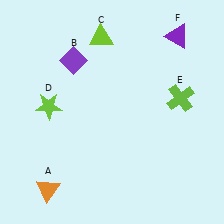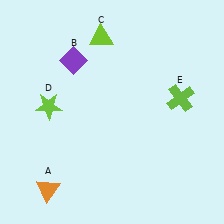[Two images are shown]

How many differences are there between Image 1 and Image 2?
There is 1 difference between the two images.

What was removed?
The purple triangle (F) was removed in Image 2.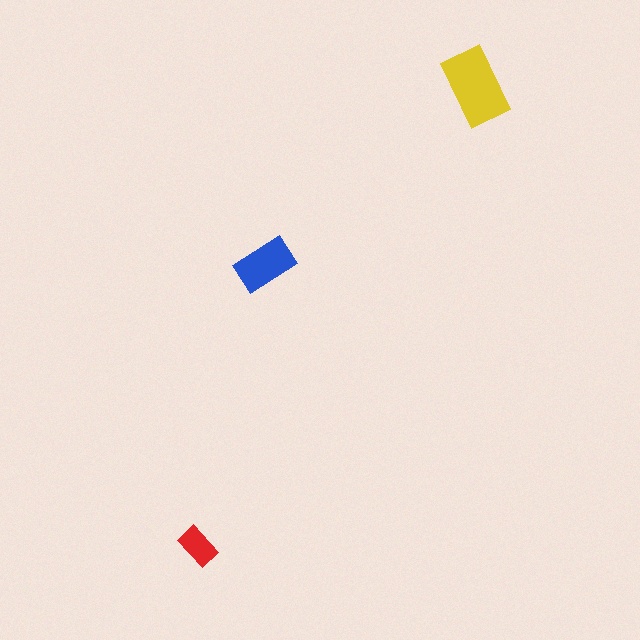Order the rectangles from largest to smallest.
the yellow one, the blue one, the red one.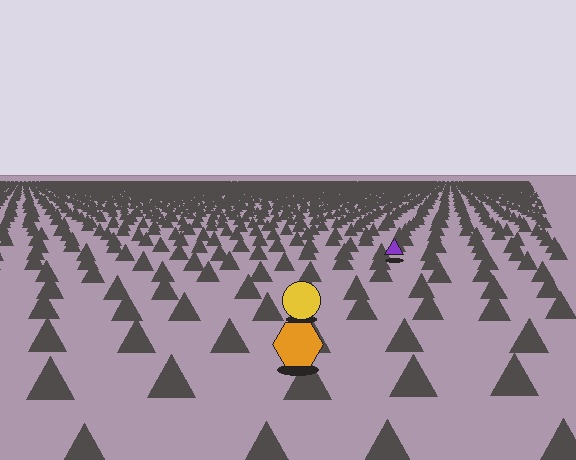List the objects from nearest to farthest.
From nearest to farthest: the orange hexagon, the yellow circle, the purple triangle.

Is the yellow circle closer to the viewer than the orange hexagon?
No. The orange hexagon is closer — you can tell from the texture gradient: the ground texture is coarser near it.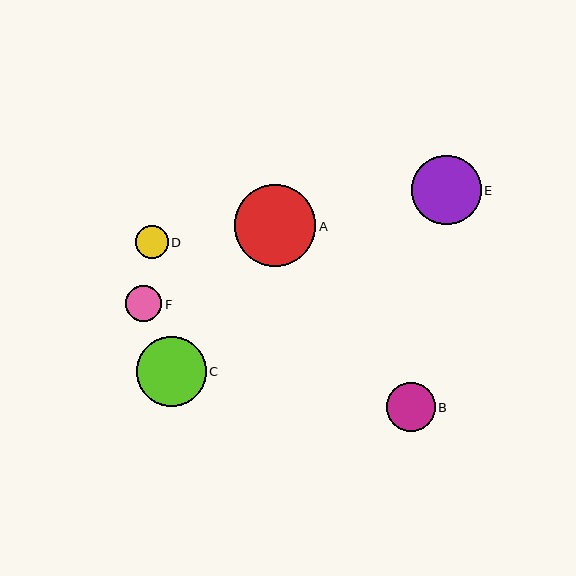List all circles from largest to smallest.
From largest to smallest: A, C, E, B, F, D.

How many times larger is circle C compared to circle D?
Circle C is approximately 2.1 times the size of circle D.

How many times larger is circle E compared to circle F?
Circle E is approximately 1.9 times the size of circle F.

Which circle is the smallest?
Circle D is the smallest with a size of approximately 33 pixels.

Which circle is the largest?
Circle A is the largest with a size of approximately 82 pixels.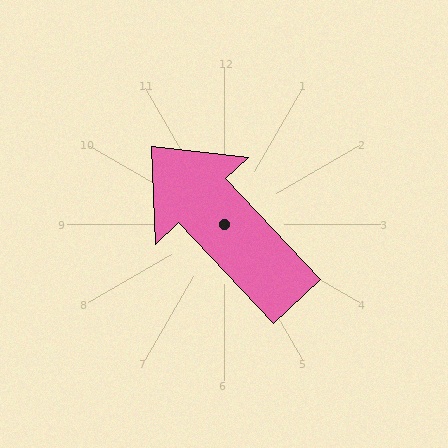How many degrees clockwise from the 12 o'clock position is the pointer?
Approximately 317 degrees.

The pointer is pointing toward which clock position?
Roughly 11 o'clock.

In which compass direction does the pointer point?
Northwest.